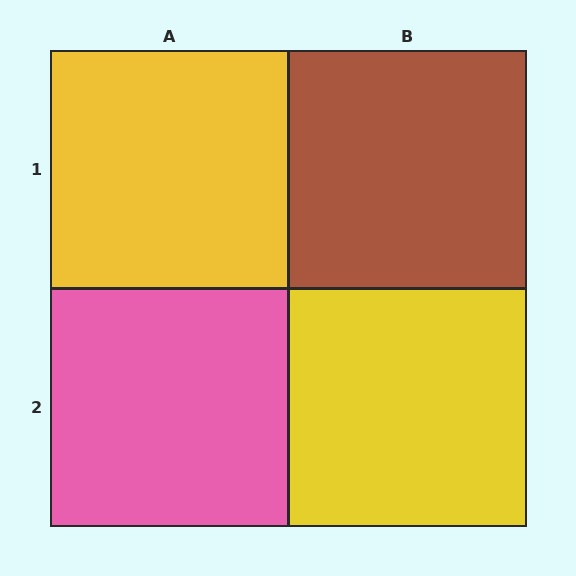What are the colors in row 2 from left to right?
Pink, yellow.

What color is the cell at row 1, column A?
Yellow.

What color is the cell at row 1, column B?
Brown.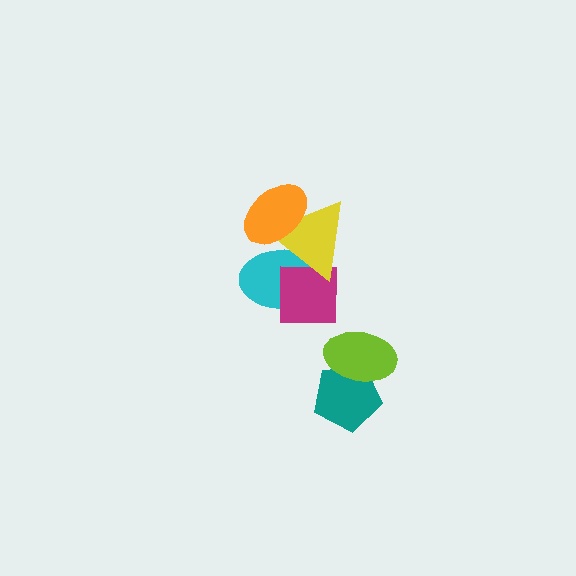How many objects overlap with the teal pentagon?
1 object overlaps with the teal pentagon.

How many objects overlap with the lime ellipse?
1 object overlaps with the lime ellipse.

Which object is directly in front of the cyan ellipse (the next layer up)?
The magenta square is directly in front of the cyan ellipse.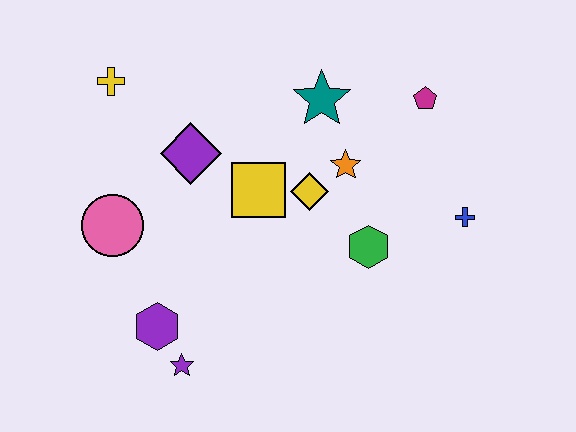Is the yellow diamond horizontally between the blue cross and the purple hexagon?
Yes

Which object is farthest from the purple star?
The magenta pentagon is farthest from the purple star.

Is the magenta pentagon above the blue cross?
Yes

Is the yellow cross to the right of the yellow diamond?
No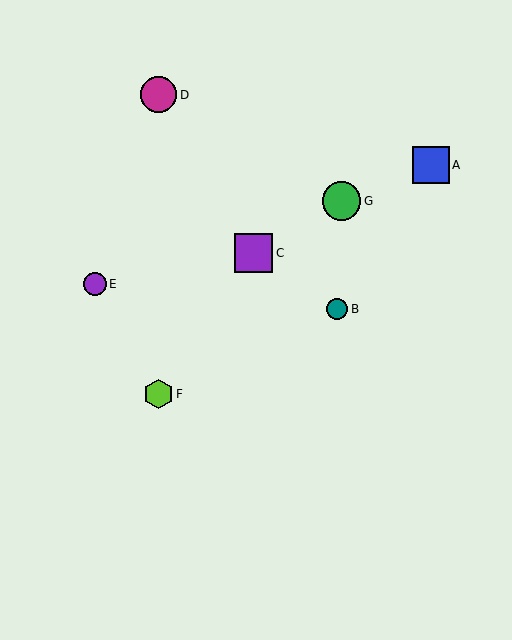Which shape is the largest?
The purple square (labeled C) is the largest.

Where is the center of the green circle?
The center of the green circle is at (341, 201).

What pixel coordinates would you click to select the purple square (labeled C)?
Click at (253, 253) to select the purple square C.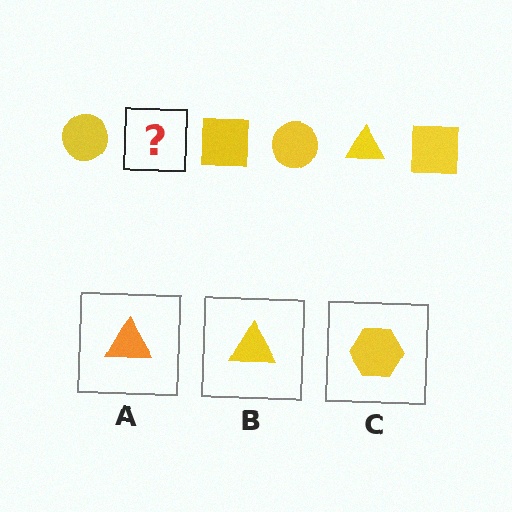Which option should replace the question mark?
Option B.